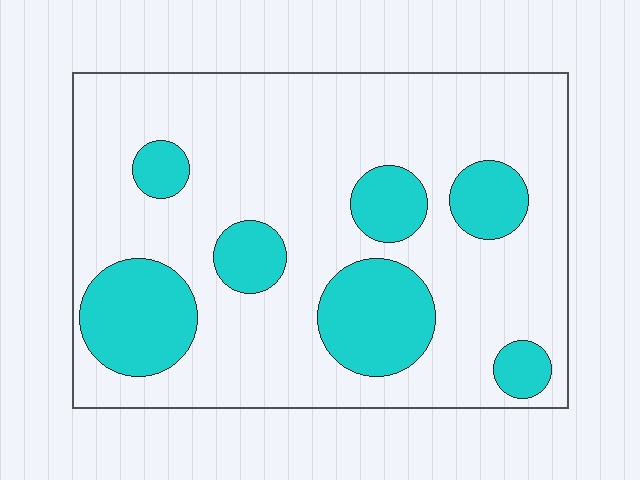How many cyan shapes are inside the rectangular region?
7.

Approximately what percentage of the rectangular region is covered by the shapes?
Approximately 25%.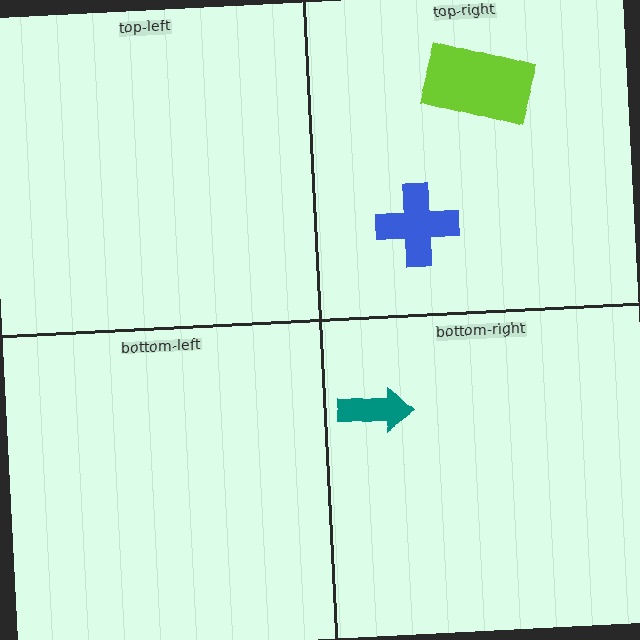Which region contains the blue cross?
The top-right region.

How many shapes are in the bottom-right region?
1.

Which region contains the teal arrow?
The bottom-right region.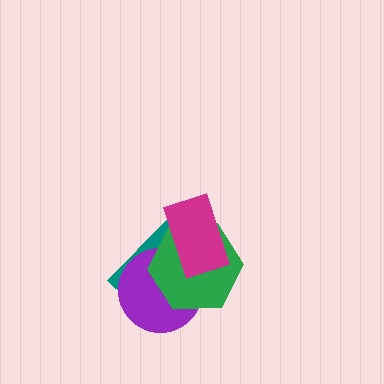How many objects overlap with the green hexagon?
3 objects overlap with the green hexagon.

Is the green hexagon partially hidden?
Yes, it is partially covered by another shape.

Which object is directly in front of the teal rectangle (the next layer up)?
The purple circle is directly in front of the teal rectangle.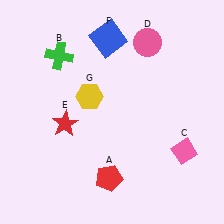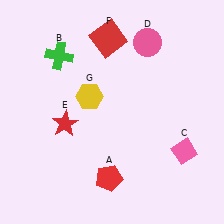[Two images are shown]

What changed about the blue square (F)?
In Image 1, F is blue. In Image 2, it changed to red.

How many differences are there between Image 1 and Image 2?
There is 1 difference between the two images.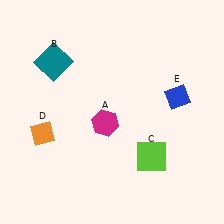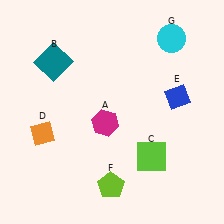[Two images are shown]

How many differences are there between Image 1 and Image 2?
There are 2 differences between the two images.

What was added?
A lime pentagon (F), a cyan circle (G) were added in Image 2.